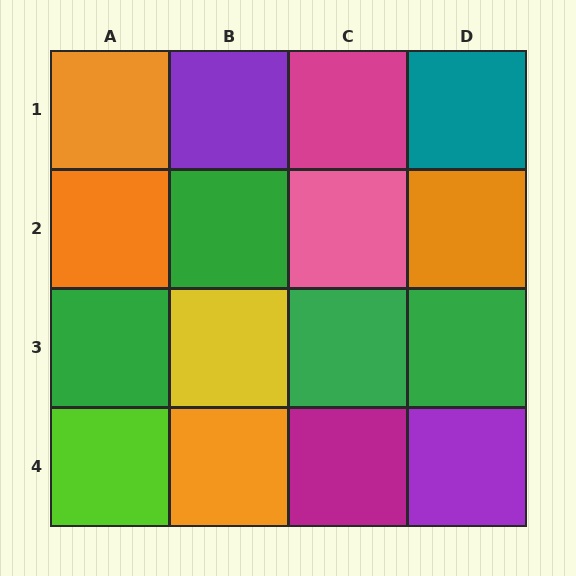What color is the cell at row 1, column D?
Teal.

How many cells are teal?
1 cell is teal.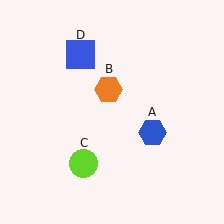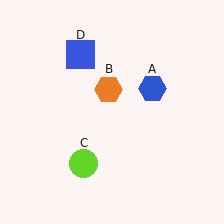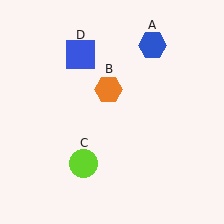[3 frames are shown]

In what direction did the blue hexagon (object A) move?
The blue hexagon (object A) moved up.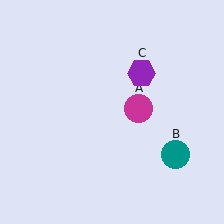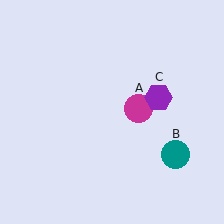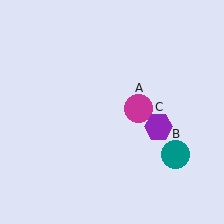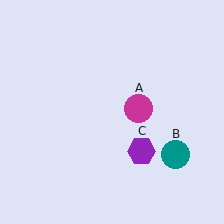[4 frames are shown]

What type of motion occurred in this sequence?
The purple hexagon (object C) rotated clockwise around the center of the scene.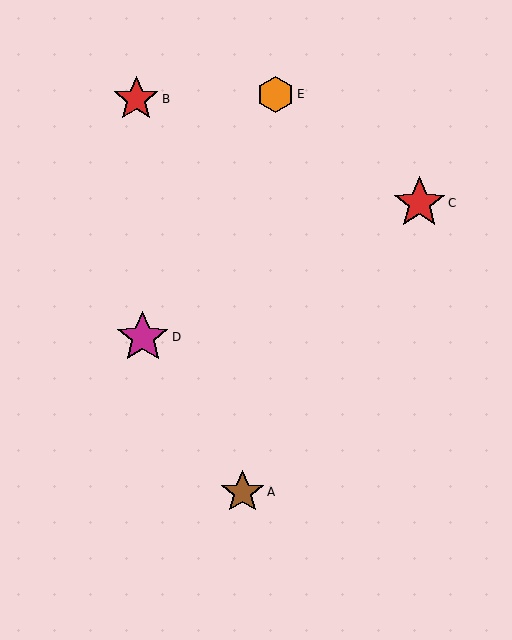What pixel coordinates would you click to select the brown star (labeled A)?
Click at (243, 492) to select the brown star A.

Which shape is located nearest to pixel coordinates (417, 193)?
The red star (labeled C) at (419, 203) is nearest to that location.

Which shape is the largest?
The magenta star (labeled D) is the largest.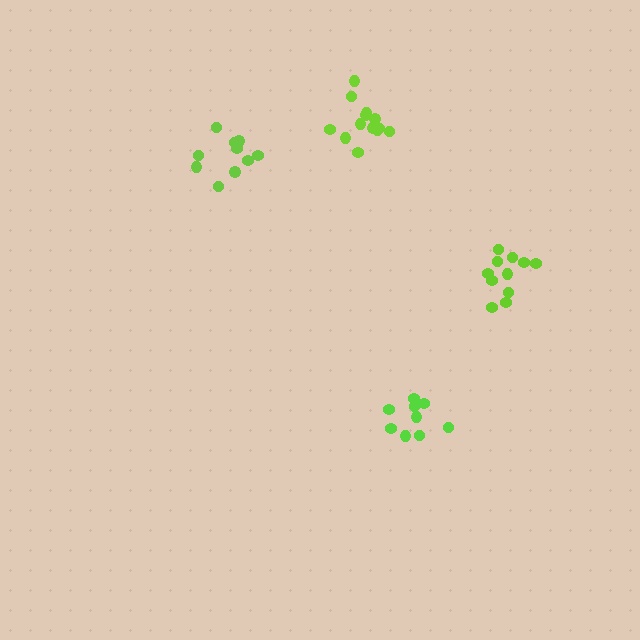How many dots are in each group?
Group 1: 10 dots, Group 2: 9 dots, Group 3: 11 dots, Group 4: 13 dots (43 total).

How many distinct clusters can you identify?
There are 4 distinct clusters.